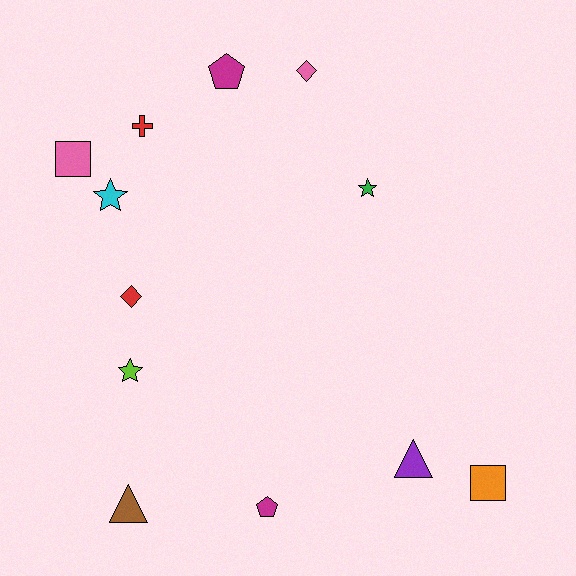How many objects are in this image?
There are 12 objects.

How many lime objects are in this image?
There is 1 lime object.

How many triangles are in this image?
There are 2 triangles.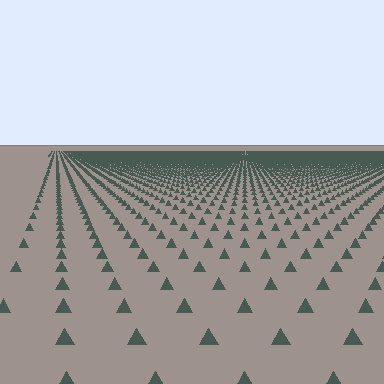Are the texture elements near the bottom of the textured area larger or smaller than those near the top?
Larger. Near the bottom, elements are closer to the viewer and appear at a bigger on-screen size.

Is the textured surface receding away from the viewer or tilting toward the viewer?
The surface is receding away from the viewer. Texture elements get smaller and denser toward the top.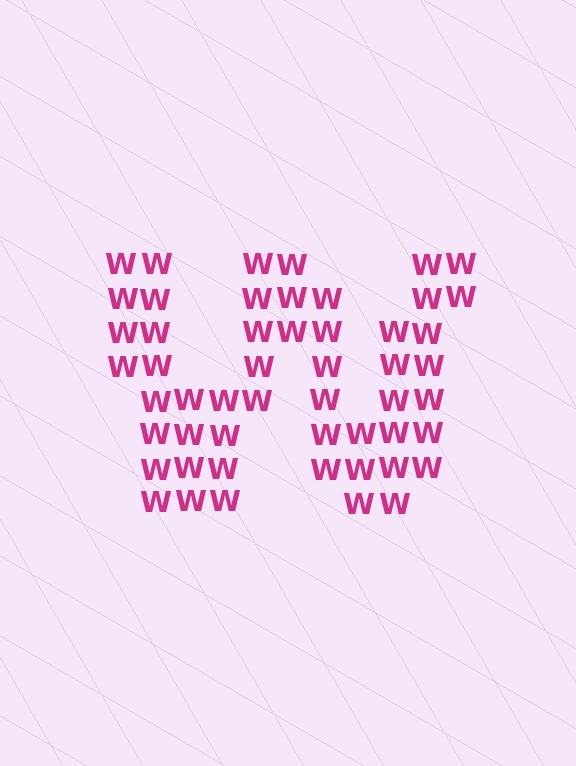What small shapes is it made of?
It is made of small letter W's.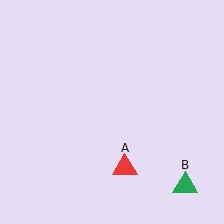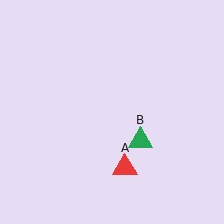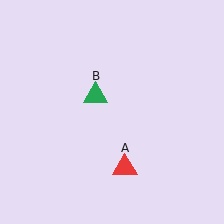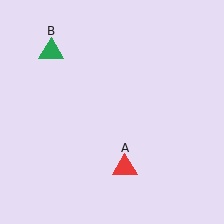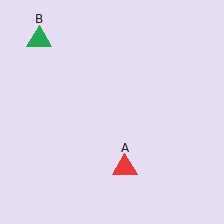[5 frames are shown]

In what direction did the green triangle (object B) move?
The green triangle (object B) moved up and to the left.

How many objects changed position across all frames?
1 object changed position: green triangle (object B).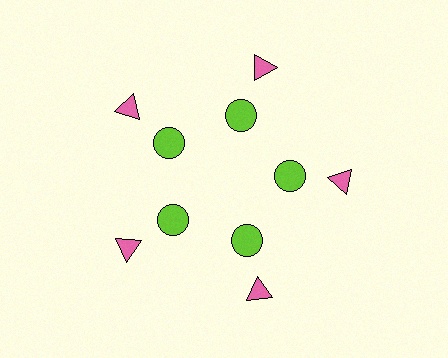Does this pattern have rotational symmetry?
Yes, this pattern has 5-fold rotational symmetry. It looks the same after rotating 72 degrees around the center.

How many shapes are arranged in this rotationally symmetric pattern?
There are 10 shapes, arranged in 5 groups of 2.